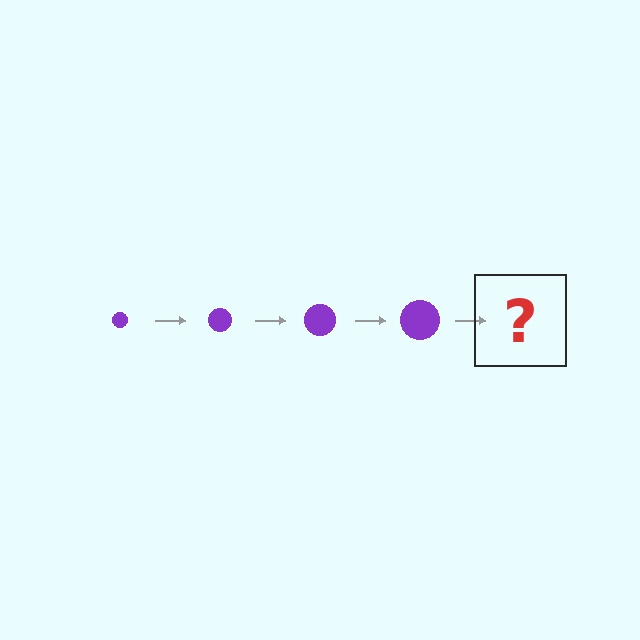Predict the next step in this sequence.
The next step is a purple circle, larger than the previous one.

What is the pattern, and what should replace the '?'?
The pattern is that the circle gets progressively larger each step. The '?' should be a purple circle, larger than the previous one.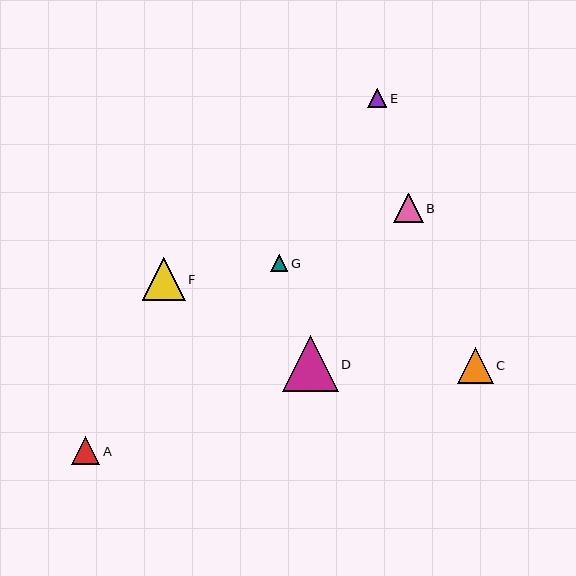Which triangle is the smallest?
Triangle G is the smallest with a size of approximately 17 pixels.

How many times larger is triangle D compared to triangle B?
Triangle D is approximately 1.9 times the size of triangle B.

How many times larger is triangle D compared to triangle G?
Triangle D is approximately 3.3 times the size of triangle G.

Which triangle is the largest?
Triangle D is the largest with a size of approximately 56 pixels.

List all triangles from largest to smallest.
From largest to smallest: D, F, C, B, A, E, G.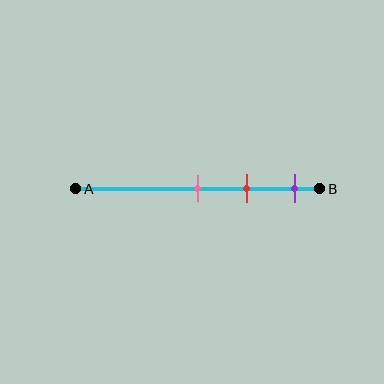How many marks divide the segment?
There are 3 marks dividing the segment.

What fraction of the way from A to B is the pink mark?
The pink mark is approximately 50% (0.5) of the way from A to B.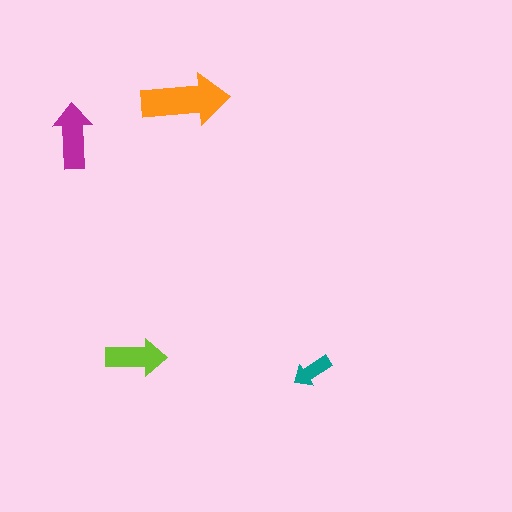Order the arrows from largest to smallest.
the orange one, the magenta one, the lime one, the teal one.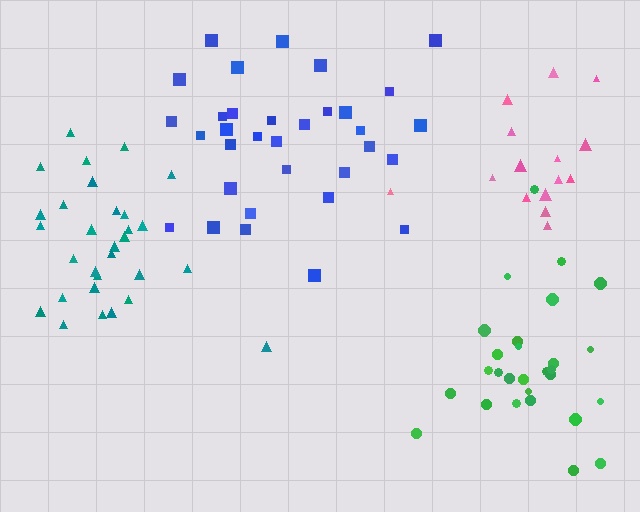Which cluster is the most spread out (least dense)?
Pink.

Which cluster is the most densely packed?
Green.